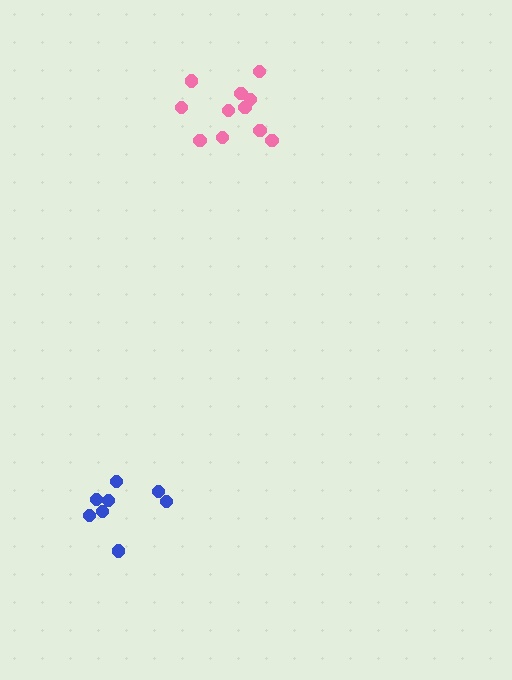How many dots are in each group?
Group 1: 11 dots, Group 2: 8 dots (19 total).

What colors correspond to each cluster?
The clusters are colored: pink, blue.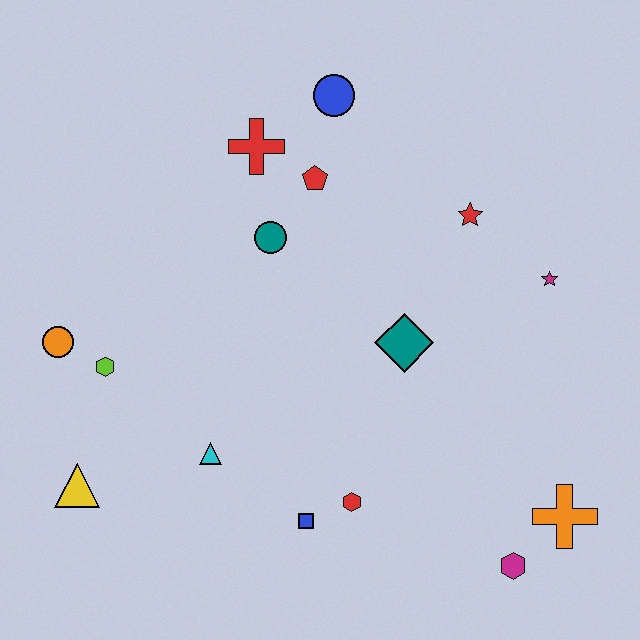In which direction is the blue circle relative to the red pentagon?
The blue circle is above the red pentagon.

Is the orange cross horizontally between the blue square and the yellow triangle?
No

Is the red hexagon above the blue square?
Yes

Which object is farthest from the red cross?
The magenta hexagon is farthest from the red cross.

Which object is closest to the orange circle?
The lime hexagon is closest to the orange circle.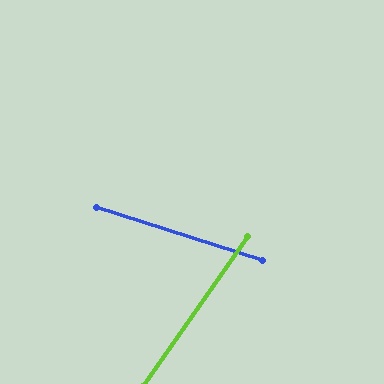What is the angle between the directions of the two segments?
Approximately 73 degrees.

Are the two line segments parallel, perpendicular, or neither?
Neither parallel nor perpendicular — they differ by about 73°.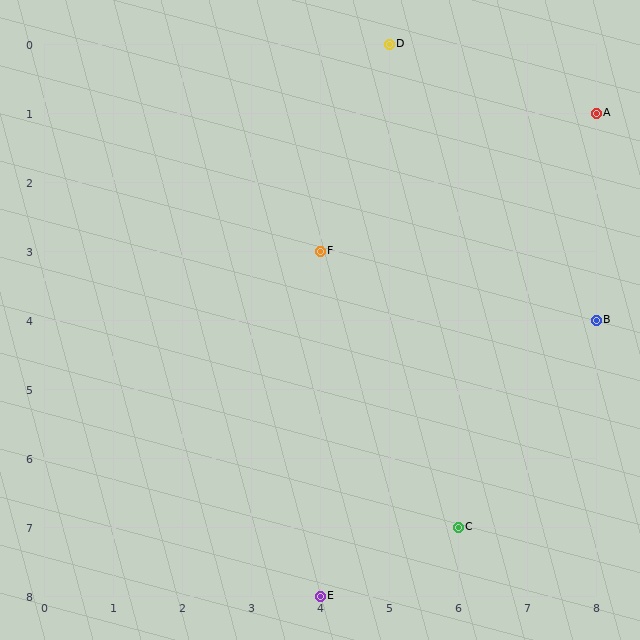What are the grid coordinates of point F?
Point F is at grid coordinates (4, 3).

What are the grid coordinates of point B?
Point B is at grid coordinates (8, 4).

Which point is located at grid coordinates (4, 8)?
Point E is at (4, 8).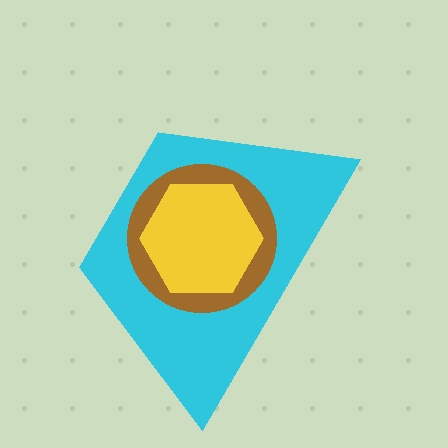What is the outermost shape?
The cyan trapezoid.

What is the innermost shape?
The yellow hexagon.